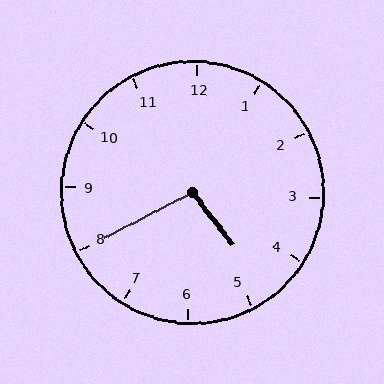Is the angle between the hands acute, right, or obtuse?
It is obtuse.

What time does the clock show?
4:40.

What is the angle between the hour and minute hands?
Approximately 100 degrees.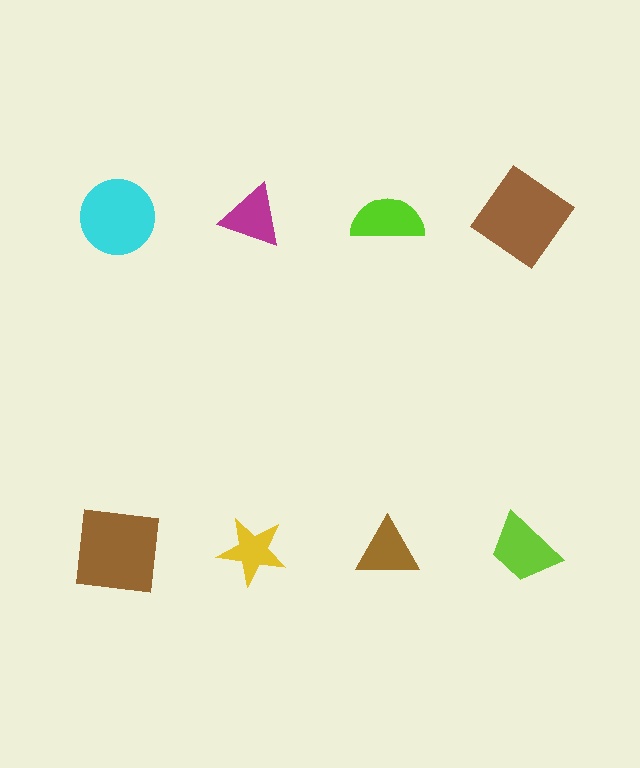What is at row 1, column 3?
A lime semicircle.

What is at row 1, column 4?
A brown diamond.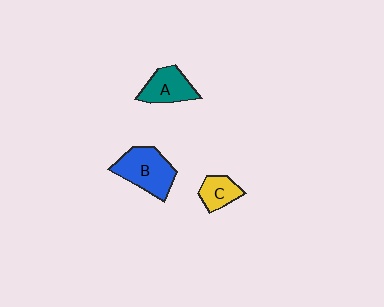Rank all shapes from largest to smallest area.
From largest to smallest: B (blue), A (teal), C (yellow).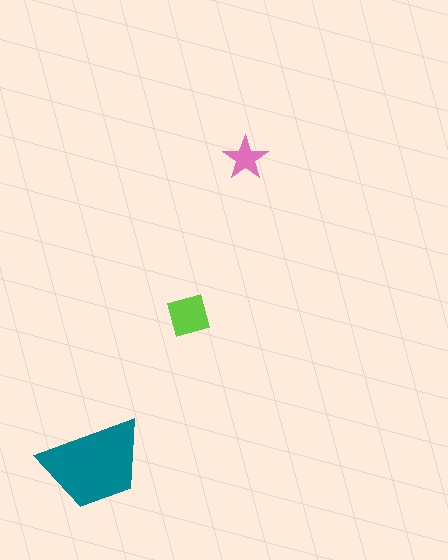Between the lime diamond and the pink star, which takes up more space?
The lime diamond.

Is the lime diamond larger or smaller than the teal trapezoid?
Smaller.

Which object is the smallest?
The pink star.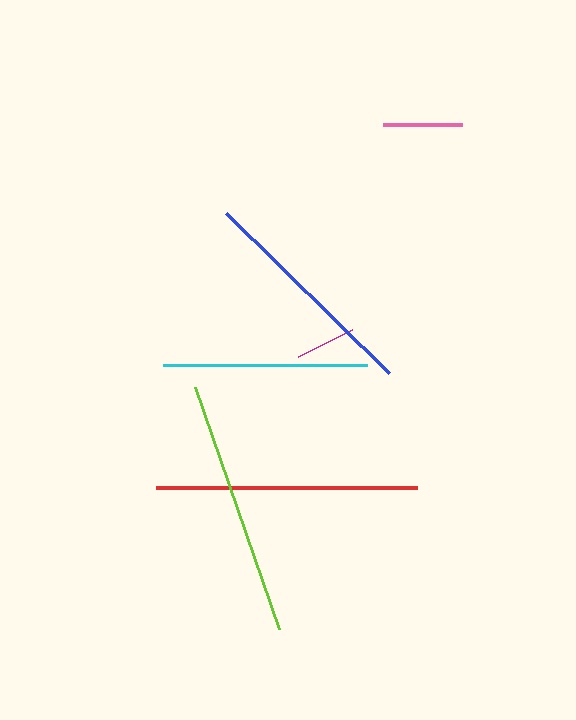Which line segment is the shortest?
The magenta line is the shortest at approximately 61 pixels.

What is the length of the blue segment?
The blue segment is approximately 228 pixels long.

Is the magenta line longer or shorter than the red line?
The red line is longer than the magenta line.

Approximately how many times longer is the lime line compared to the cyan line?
The lime line is approximately 1.3 times the length of the cyan line.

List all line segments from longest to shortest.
From longest to shortest: red, lime, blue, cyan, pink, magenta.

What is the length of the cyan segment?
The cyan segment is approximately 203 pixels long.